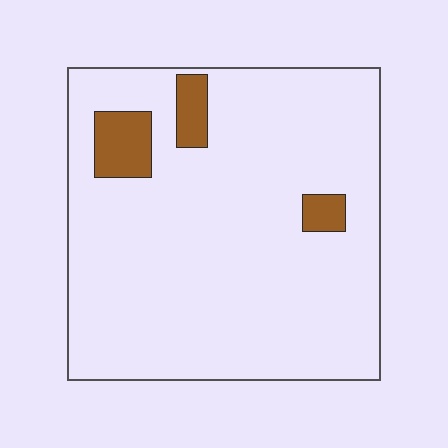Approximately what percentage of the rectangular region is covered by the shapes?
Approximately 10%.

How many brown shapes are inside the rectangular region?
3.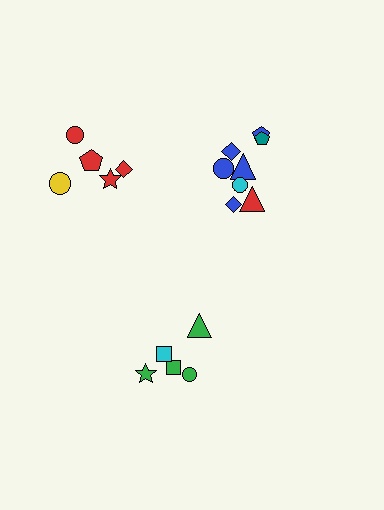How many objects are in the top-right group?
There are 8 objects.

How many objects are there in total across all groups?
There are 18 objects.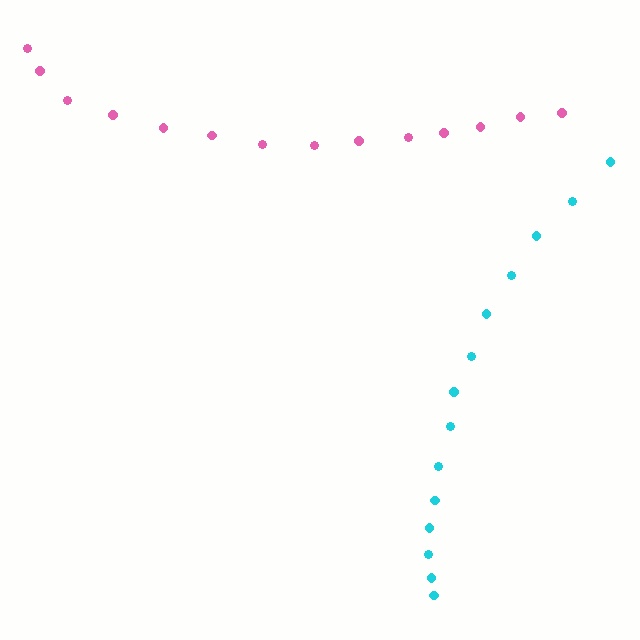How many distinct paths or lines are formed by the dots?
There are 2 distinct paths.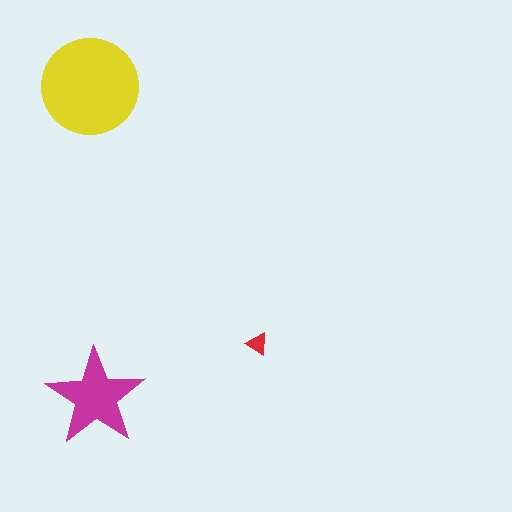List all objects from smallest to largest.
The red triangle, the magenta star, the yellow circle.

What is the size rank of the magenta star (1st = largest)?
2nd.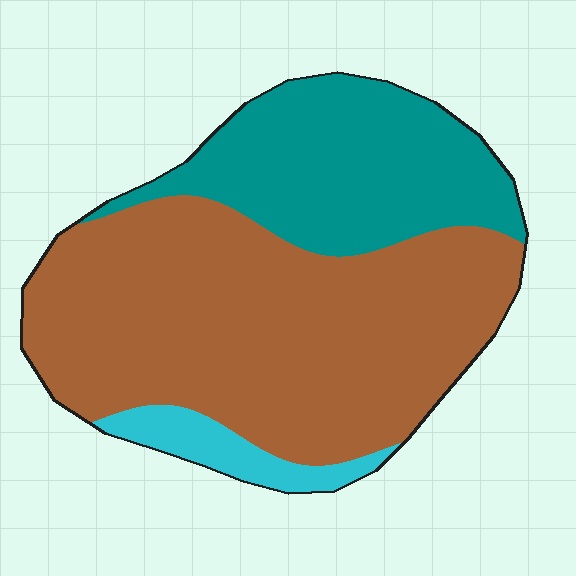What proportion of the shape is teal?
Teal takes up between a sixth and a third of the shape.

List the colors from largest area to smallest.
From largest to smallest: brown, teal, cyan.